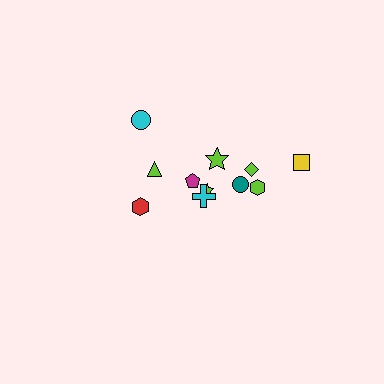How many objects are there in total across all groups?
There are 11 objects.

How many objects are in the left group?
There are 3 objects.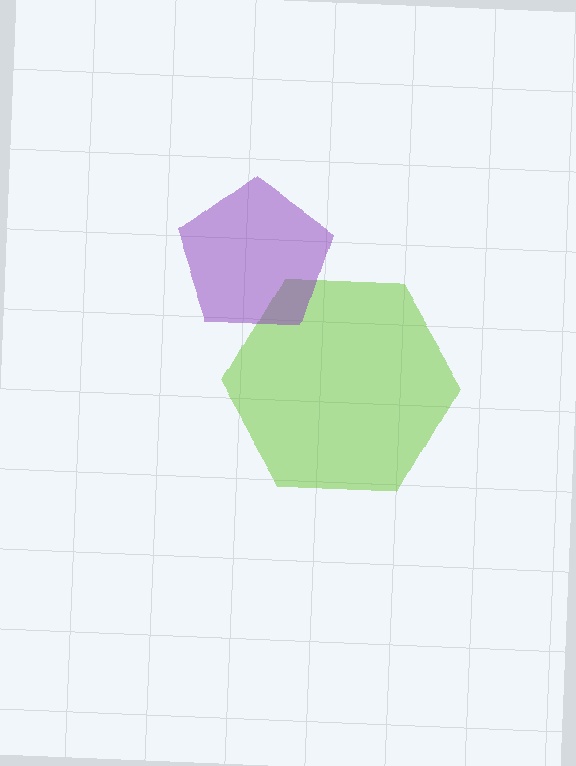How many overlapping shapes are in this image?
There are 2 overlapping shapes in the image.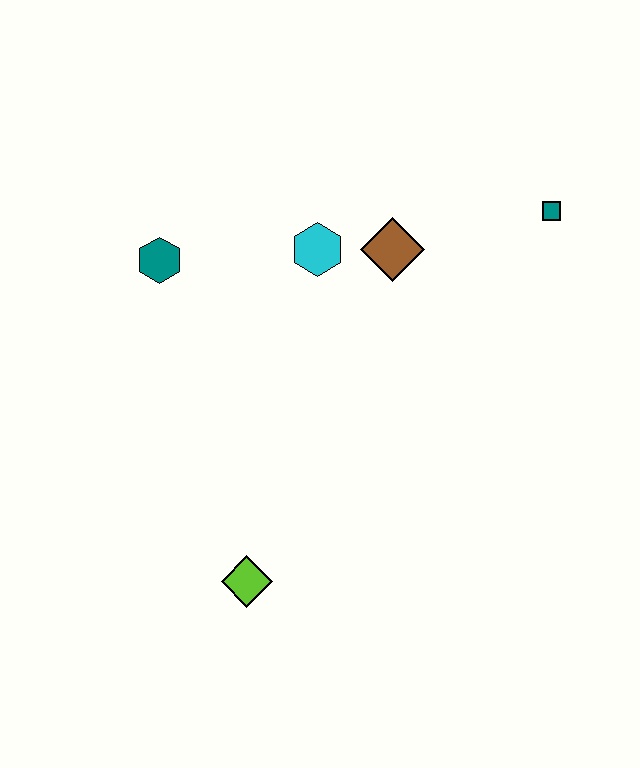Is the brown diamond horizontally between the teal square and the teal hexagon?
Yes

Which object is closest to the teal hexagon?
The cyan hexagon is closest to the teal hexagon.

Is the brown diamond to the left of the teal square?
Yes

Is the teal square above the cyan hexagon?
Yes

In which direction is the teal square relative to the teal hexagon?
The teal square is to the right of the teal hexagon.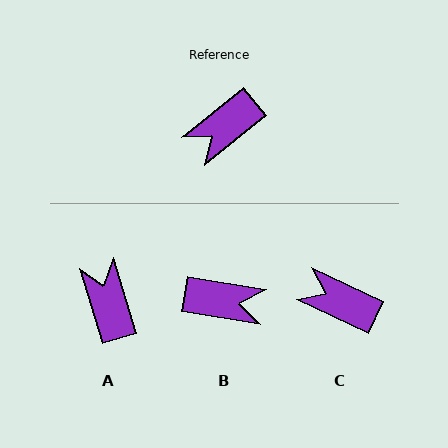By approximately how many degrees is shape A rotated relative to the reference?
Approximately 112 degrees clockwise.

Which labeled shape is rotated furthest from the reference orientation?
B, about 131 degrees away.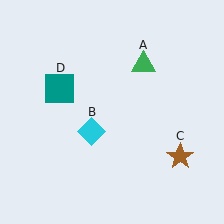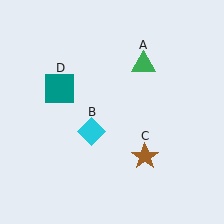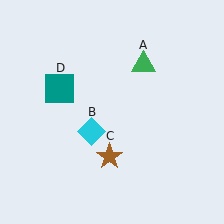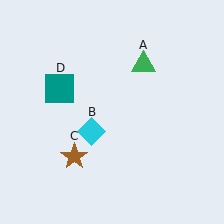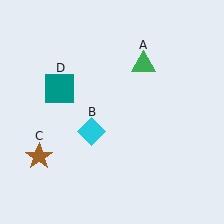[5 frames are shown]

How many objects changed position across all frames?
1 object changed position: brown star (object C).